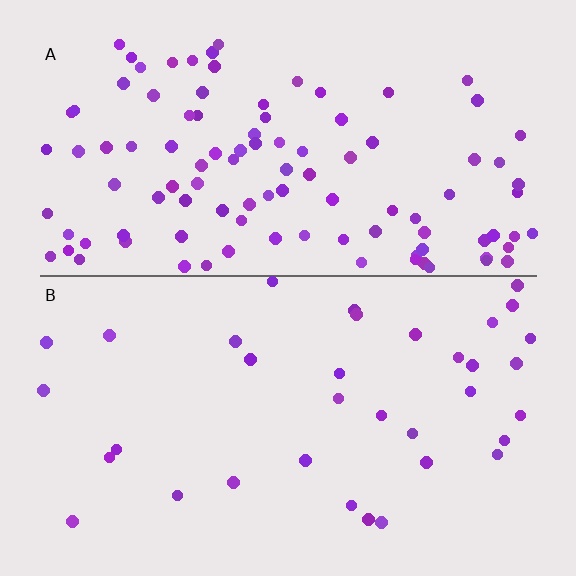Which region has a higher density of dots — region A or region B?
A (the top).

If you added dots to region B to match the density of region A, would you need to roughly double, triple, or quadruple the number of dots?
Approximately triple.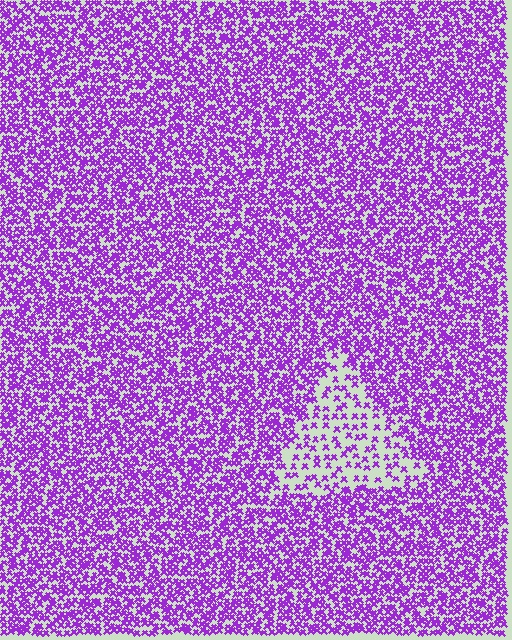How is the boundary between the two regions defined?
The boundary is defined by a change in element density (approximately 2.5x ratio). All elements are the same color, size, and shape.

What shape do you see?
I see a triangle.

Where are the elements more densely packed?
The elements are more densely packed outside the triangle boundary.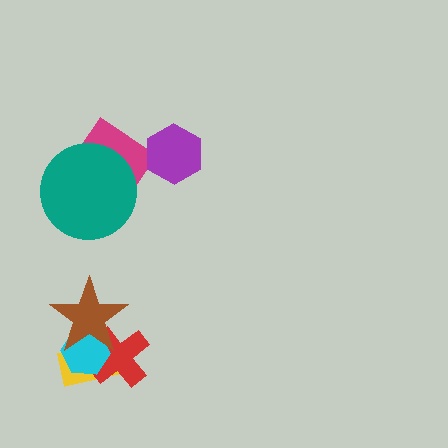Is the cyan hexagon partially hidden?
Yes, it is partially covered by another shape.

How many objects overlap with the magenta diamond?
1 object overlaps with the magenta diamond.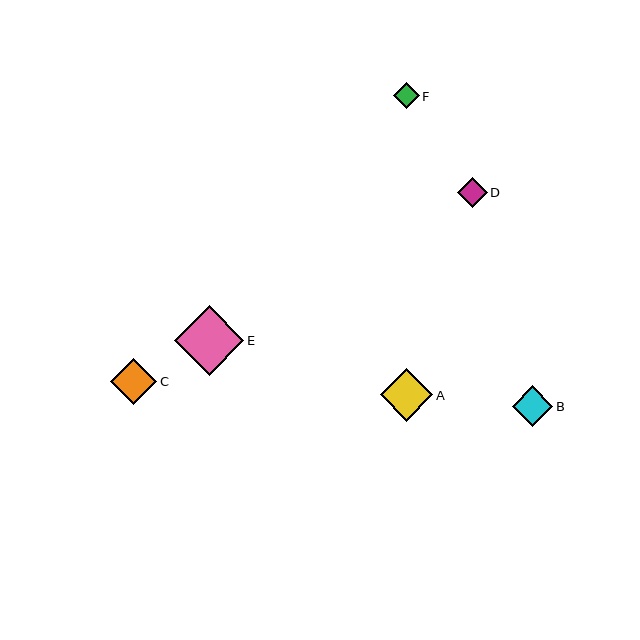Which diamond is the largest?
Diamond E is the largest with a size of approximately 69 pixels.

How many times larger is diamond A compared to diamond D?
Diamond A is approximately 1.8 times the size of diamond D.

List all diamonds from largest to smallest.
From largest to smallest: E, A, C, B, D, F.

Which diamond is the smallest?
Diamond F is the smallest with a size of approximately 26 pixels.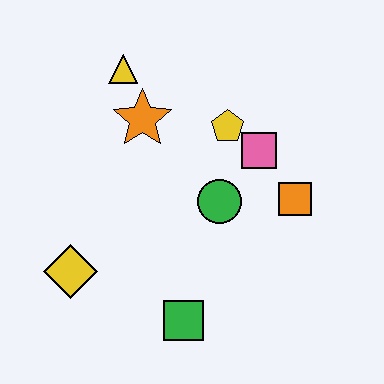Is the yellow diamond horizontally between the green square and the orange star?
No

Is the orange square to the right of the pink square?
Yes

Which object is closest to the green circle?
The pink square is closest to the green circle.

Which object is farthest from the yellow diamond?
The orange square is farthest from the yellow diamond.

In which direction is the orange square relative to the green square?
The orange square is above the green square.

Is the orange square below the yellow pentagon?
Yes